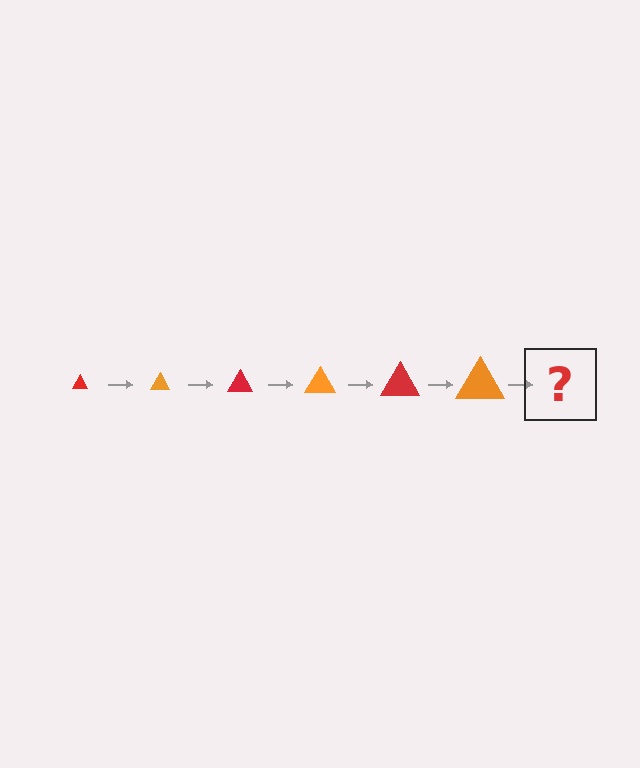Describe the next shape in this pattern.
It should be a red triangle, larger than the previous one.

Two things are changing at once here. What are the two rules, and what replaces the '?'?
The two rules are that the triangle grows larger each step and the color cycles through red and orange. The '?' should be a red triangle, larger than the previous one.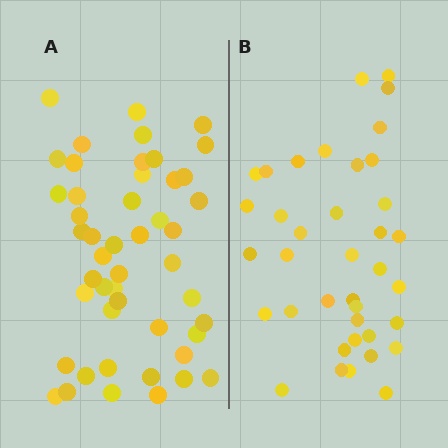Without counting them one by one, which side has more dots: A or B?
Region A (the left region) has more dots.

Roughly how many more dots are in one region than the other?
Region A has roughly 10 or so more dots than region B.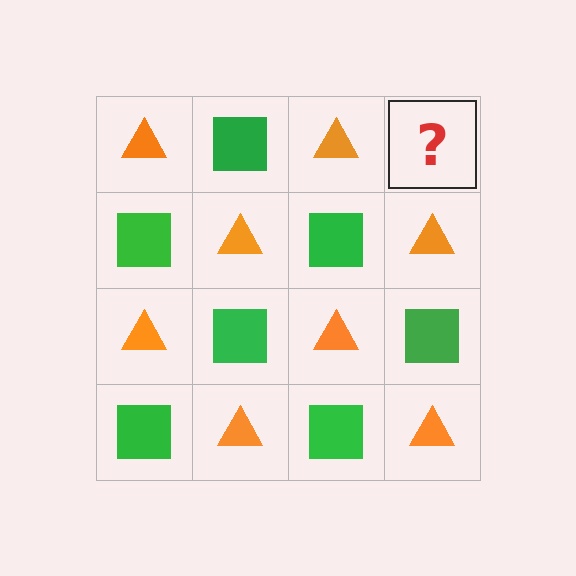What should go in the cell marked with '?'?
The missing cell should contain a green square.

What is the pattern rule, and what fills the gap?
The rule is that it alternates orange triangle and green square in a checkerboard pattern. The gap should be filled with a green square.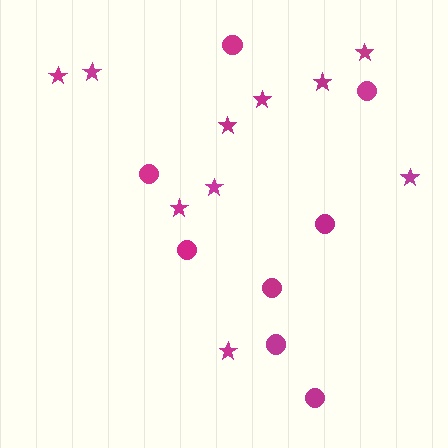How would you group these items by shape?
There are 2 groups: one group of stars (10) and one group of circles (8).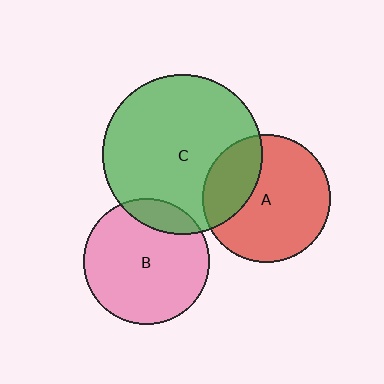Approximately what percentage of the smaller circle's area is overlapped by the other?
Approximately 30%.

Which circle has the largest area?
Circle C (green).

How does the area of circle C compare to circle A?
Approximately 1.6 times.